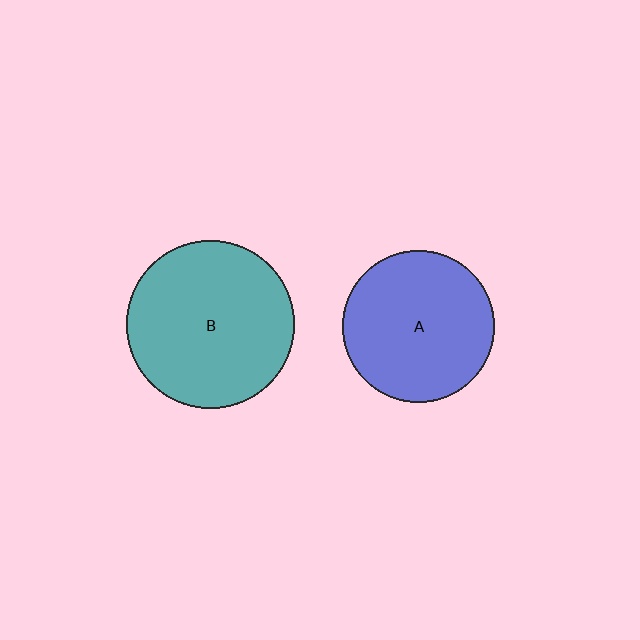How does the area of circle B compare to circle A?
Approximately 1.2 times.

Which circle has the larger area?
Circle B (teal).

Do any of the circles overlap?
No, none of the circles overlap.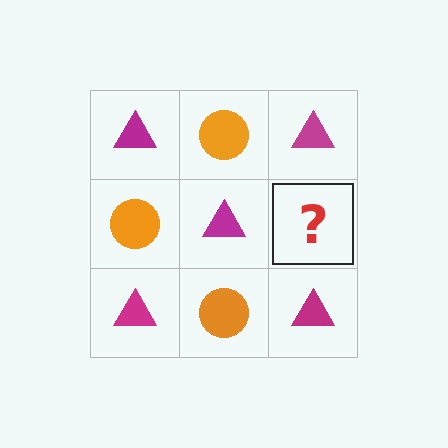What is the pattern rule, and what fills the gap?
The rule is that it alternates magenta triangle and orange circle in a checkerboard pattern. The gap should be filled with an orange circle.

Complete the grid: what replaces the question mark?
The question mark should be replaced with an orange circle.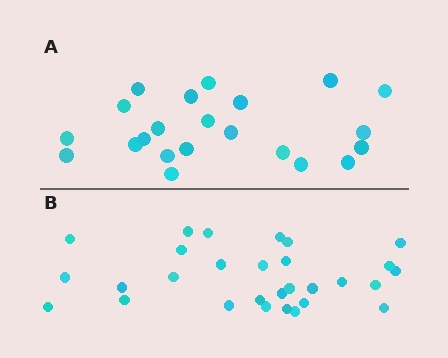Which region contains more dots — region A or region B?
Region B (the bottom region) has more dots.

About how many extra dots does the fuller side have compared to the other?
Region B has roughly 8 or so more dots than region A.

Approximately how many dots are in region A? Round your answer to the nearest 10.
About 20 dots. (The exact count is 22, which rounds to 20.)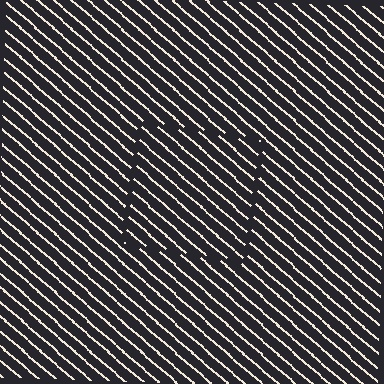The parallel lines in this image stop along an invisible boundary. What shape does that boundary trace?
An illusory square. The interior of the shape contains the same grating, shifted by half a period — the contour is defined by the phase discontinuity where line-ends from the inner and outer gratings abut.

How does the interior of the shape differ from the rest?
The interior of the shape contains the same grating, shifted by half a period — the contour is defined by the phase discontinuity where line-ends from the inner and outer gratings abut.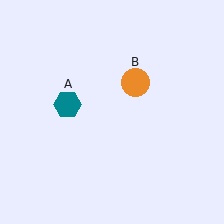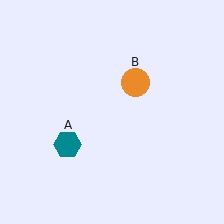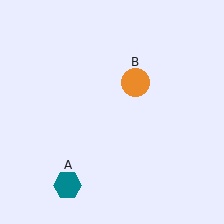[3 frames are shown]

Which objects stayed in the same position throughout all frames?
Orange circle (object B) remained stationary.